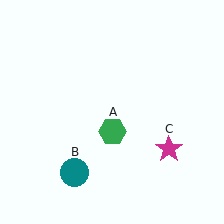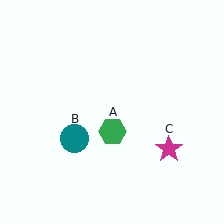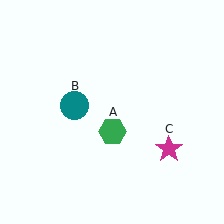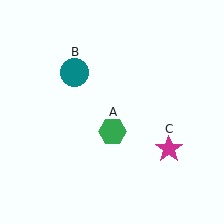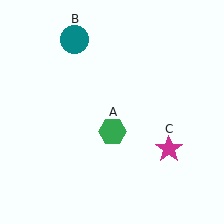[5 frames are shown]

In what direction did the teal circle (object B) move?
The teal circle (object B) moved up.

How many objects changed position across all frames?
1 object changed position: teal circle (object B).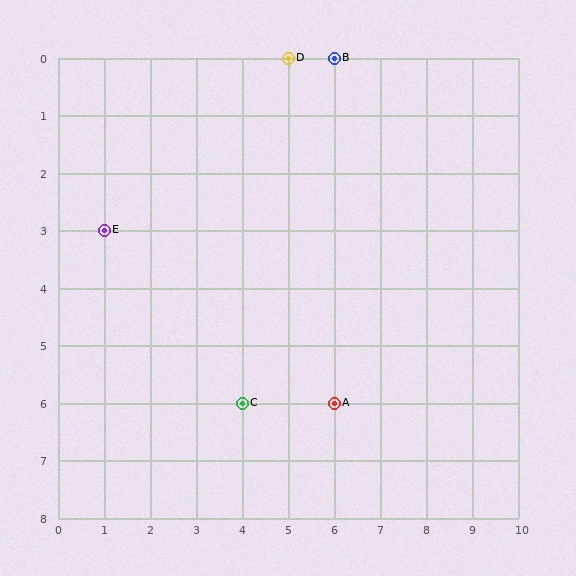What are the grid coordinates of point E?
Point E is at grid coordinates (1, 3).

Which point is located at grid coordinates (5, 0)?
Point D is at (5, 0).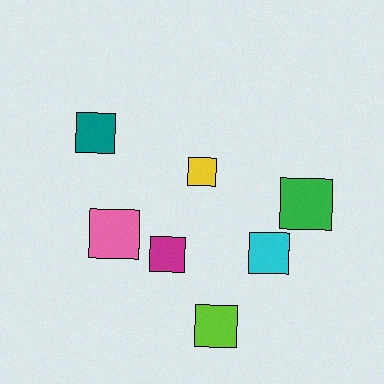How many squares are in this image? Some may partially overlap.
There are 7 squares.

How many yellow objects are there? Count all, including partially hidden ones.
There is 1 yellow object.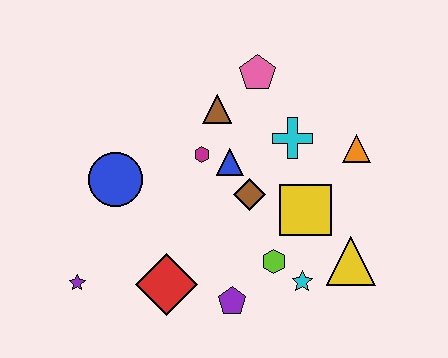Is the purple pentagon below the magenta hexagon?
Yes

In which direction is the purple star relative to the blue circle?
The purple star is below the blue circle.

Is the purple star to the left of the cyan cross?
Yes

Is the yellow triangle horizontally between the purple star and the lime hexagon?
No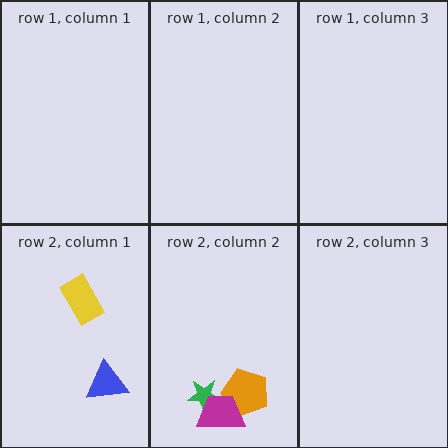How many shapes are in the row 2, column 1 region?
2.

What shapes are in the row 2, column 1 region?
The yellow rectangle, the blue triangle.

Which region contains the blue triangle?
The row 2, column 1 region.